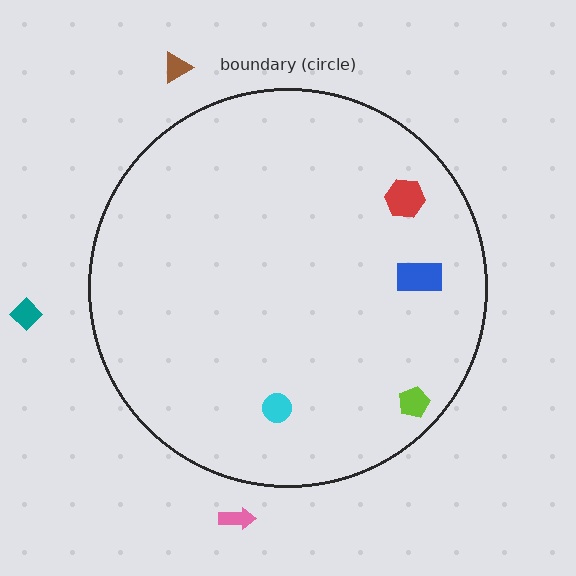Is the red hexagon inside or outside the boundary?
Inside.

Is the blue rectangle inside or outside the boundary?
Inside.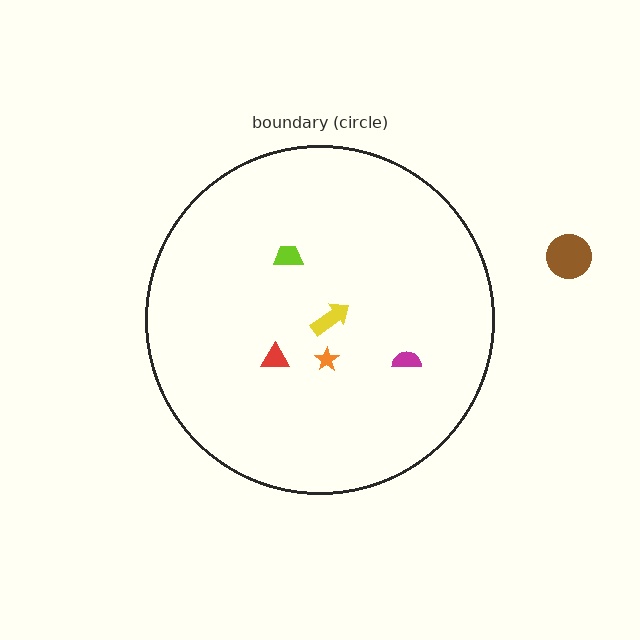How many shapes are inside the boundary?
5 inside, 1 outside.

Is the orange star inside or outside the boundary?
Inside.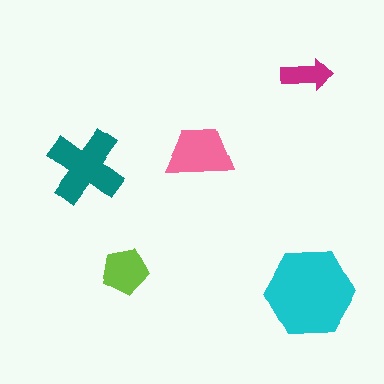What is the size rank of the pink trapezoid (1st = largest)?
3rd.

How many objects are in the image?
There are 5 objects in the image.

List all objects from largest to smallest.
The cyan hexagon, the teal cross, the pink trapezoid, the lime pentagon, the magenta arrow.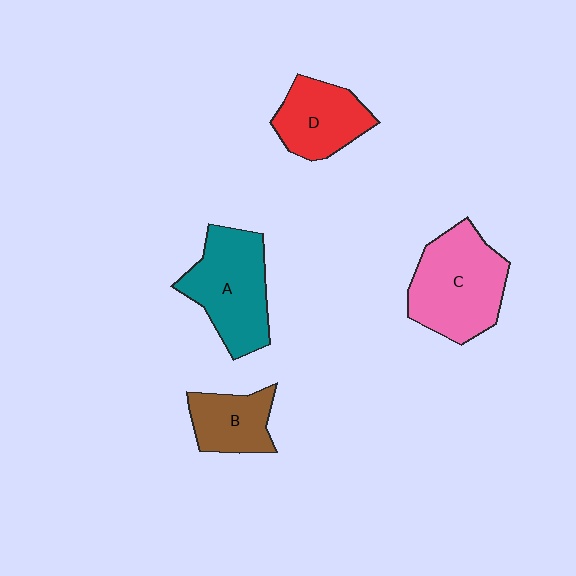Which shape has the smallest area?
Shape B (brown).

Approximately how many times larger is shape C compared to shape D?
Approximately 1.5 times.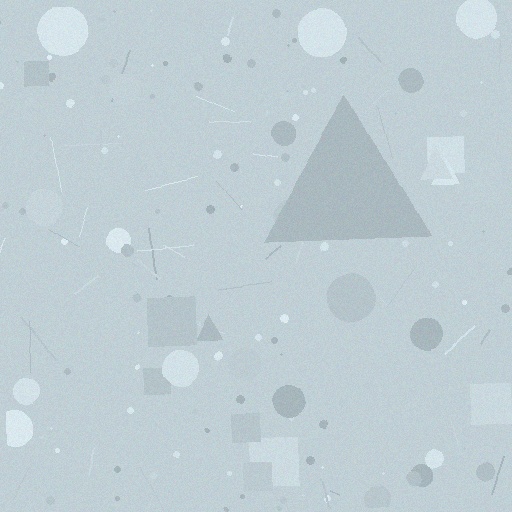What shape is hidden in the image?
A triangle is hidden in the image.